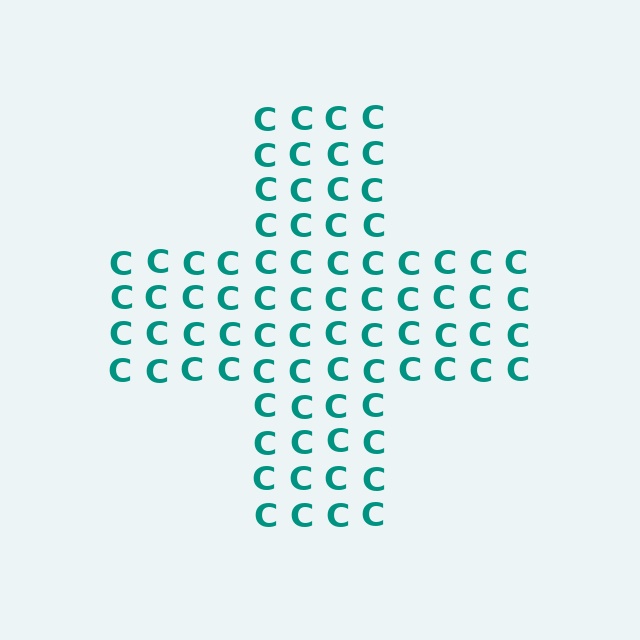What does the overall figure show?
The overall figure shows a cross.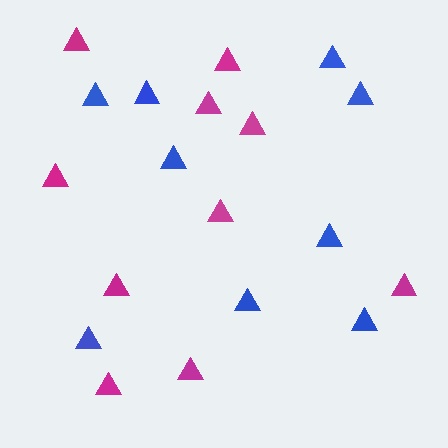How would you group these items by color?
There are 2 groups: one group of blue triangles (9) and one group of magenta triangles (10).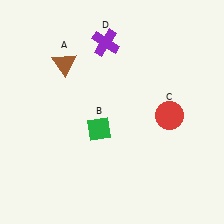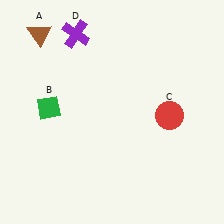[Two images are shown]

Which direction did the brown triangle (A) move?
The brown triangle (A) moved up.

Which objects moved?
The objects that moved are: the brown triangle (A), the green diamond (B), the purple cross (D).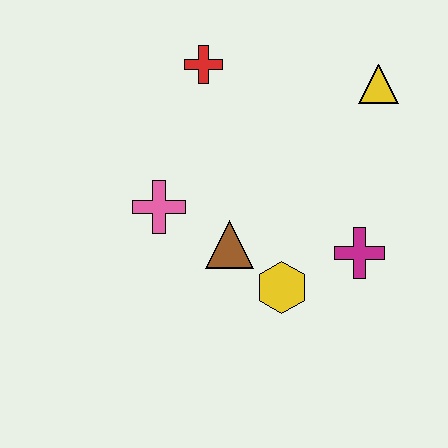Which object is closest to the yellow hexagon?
The brown triangle is closest to the yellow hexagon.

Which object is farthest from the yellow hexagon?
The red cross is farthest from the yellow hexagon.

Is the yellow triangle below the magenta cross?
No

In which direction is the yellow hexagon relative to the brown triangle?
The yellow hexagon is to the right of the brown triangle.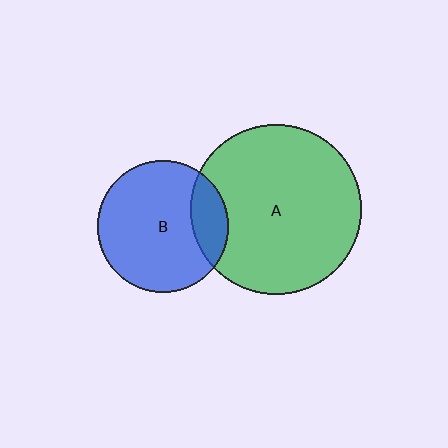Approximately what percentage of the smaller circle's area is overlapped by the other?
Approximately 20%.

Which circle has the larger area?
Circle A (green).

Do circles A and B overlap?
Yes.